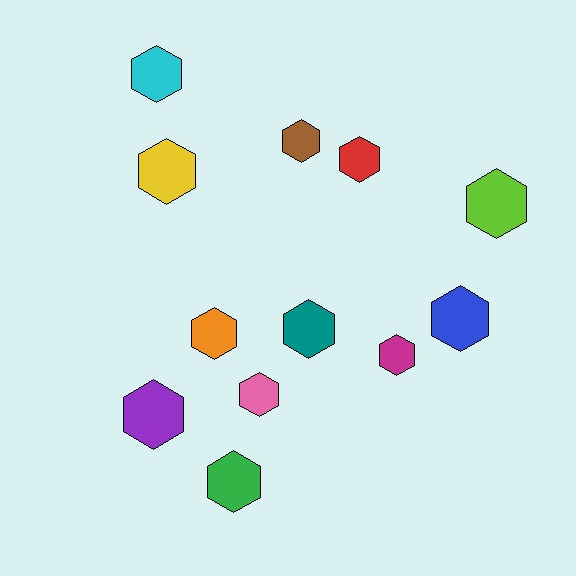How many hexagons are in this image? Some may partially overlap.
There are 12 hexagons.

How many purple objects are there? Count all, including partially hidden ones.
There is 1 purple object.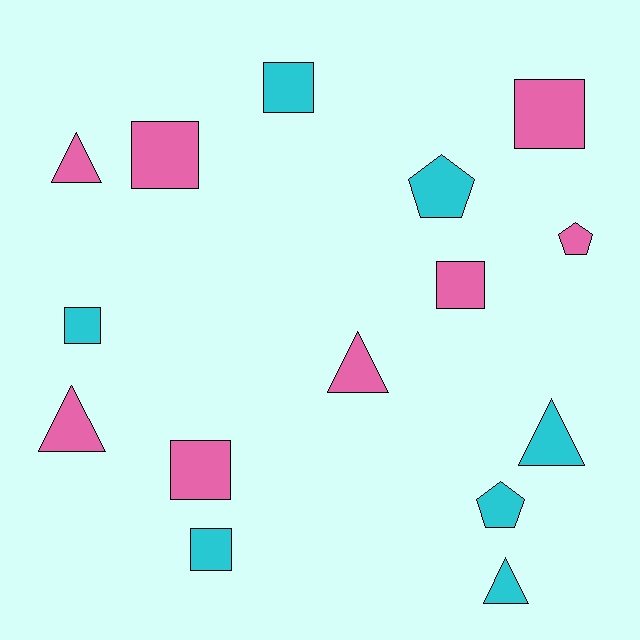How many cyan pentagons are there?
There are 2 cyan pentagons.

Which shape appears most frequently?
Square, with 7 objects.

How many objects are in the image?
There are 15 objects.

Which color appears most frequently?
Pink, with 8 objects.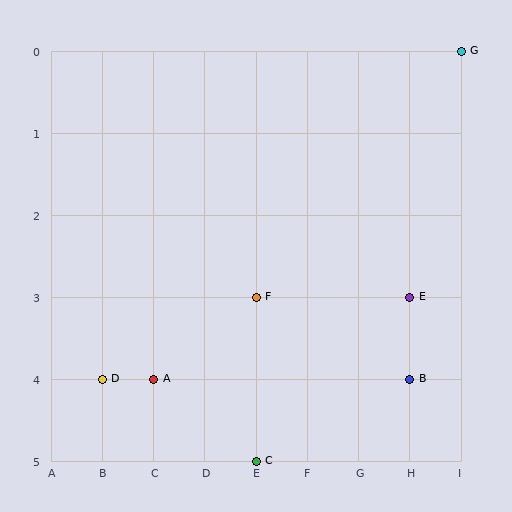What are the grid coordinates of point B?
Point B is at grid coordinates (H, 4).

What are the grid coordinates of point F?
Point F is at grid coordinates (E, 3).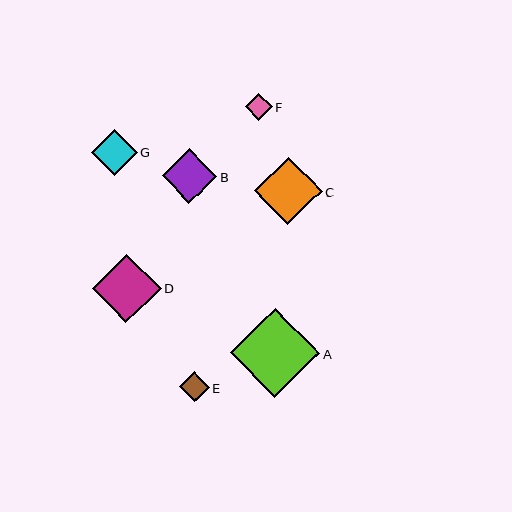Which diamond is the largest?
Diamond A is the largest with a size of approximately 89 pixels.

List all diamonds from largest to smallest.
From largest to smallest: A, D, C, B, G, E, F.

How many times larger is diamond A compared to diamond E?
Diamond A is approximately 3.0 times the size of diamond E.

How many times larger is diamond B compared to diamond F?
Diamond B is approximately 2.0 times the size of diamond F.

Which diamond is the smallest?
Diamond F is the smallest with a size of approximately 27 pixels.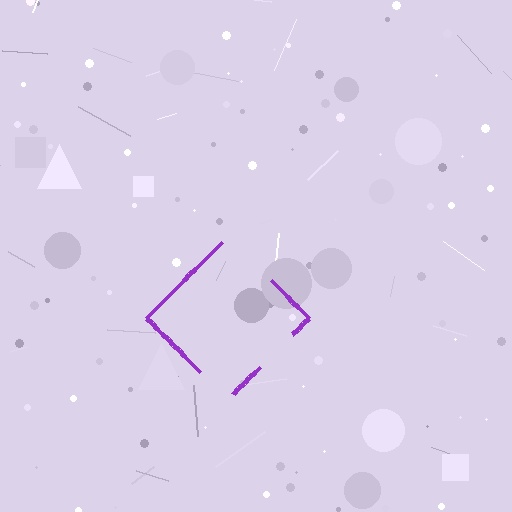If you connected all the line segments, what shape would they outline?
They would outline a diamond.